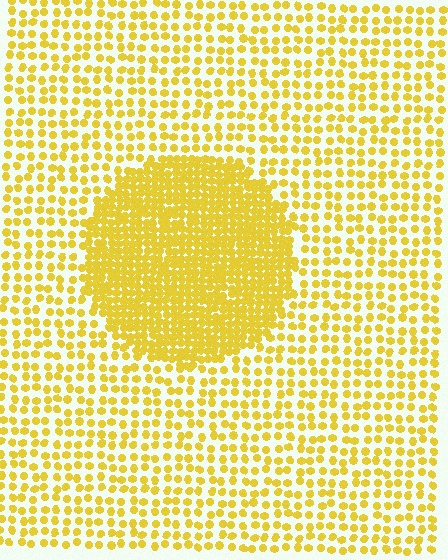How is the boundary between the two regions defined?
The boundary is defined by a change in element density (approximately 2.4x ratio). All elements are the same color, size, and shape.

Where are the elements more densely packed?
The elements are more densely packed inside the circle boundary.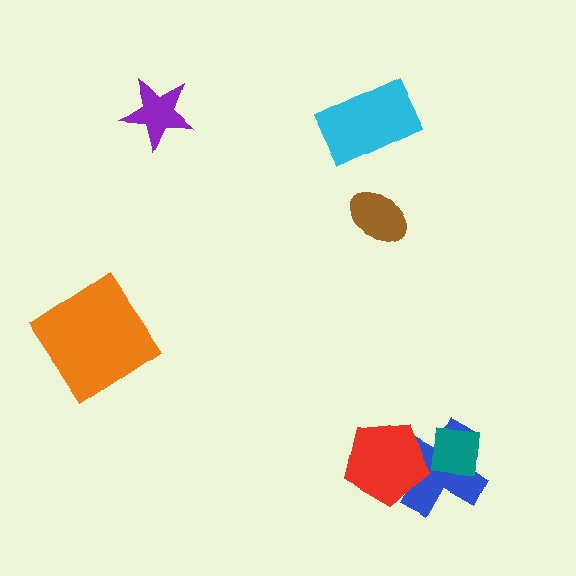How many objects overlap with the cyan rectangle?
0 objects overlap with the cyan rectangle.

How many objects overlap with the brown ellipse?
0 objects overlap with the brown ellipse.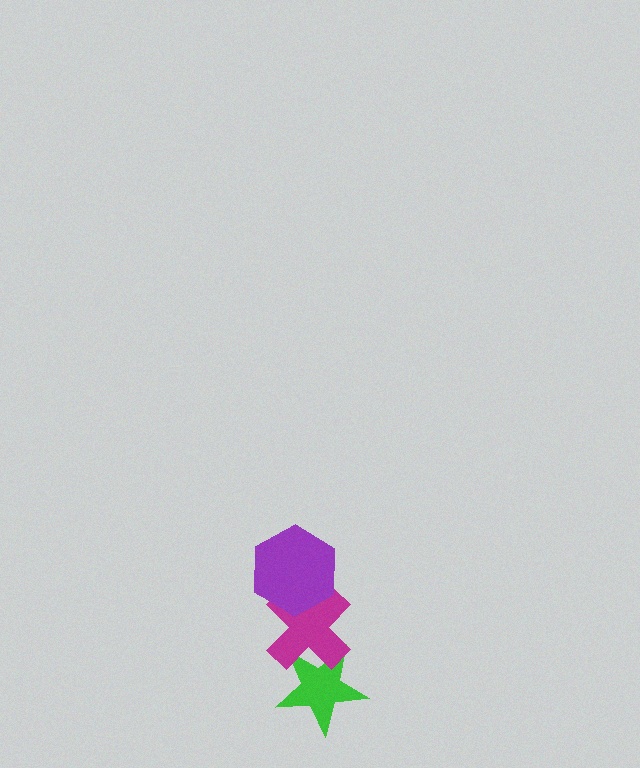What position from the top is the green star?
The green star is 3rd from the top.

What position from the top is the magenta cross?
The magenta cross is 2nd from the top.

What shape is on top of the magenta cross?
The purple hexagon is on top of the magenta cross.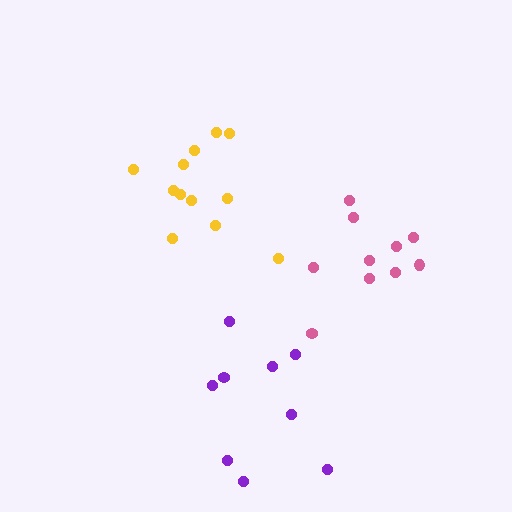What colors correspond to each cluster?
The clusters are colored: pink, purple, yellow.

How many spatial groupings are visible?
There are 3 spatial groupings.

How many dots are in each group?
Group 1: 10 dots, Group 2: 9 dots, Group 3: 12 dots (31 total).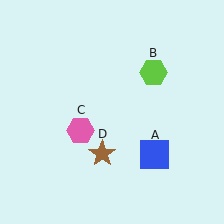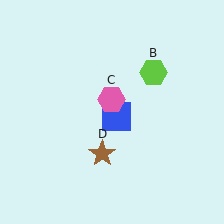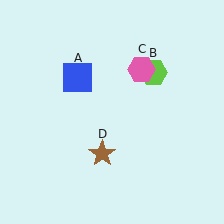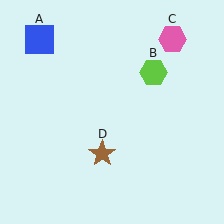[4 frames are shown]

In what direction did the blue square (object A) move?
The blue square (object A) moved up and to the left.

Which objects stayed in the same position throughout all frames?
Lime hexagon (object B) and brown star (object D) remained stationary.